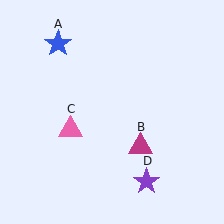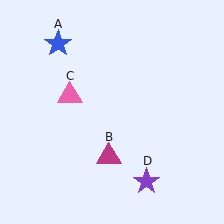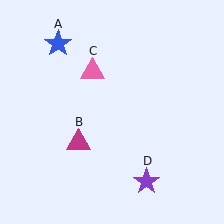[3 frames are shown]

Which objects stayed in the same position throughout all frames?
Blue star (object A) and purple star (object D) remained stationary.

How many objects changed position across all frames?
2 objects changed position: magenta triangle (object B), pink triangle (object C).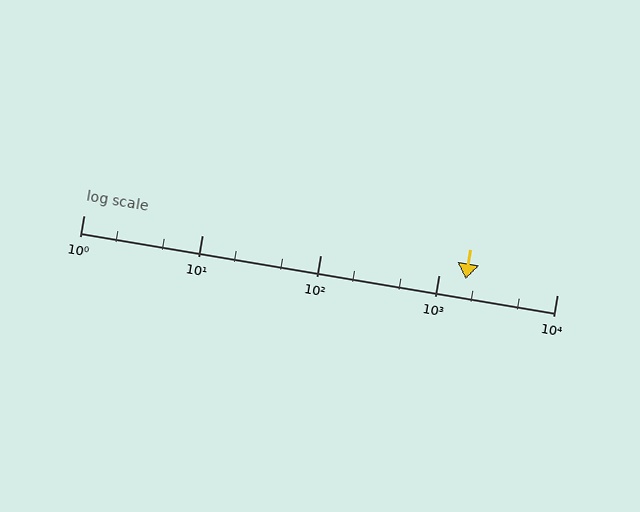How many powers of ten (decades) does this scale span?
The scale spans 4 decades, from 1 to 10000.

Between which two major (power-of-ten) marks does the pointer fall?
The pointer is between 1000 and 10000.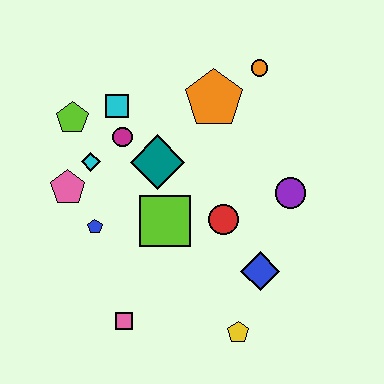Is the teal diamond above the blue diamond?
Yes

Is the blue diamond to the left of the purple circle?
Yes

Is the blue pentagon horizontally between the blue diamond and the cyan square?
No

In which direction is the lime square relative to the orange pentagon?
The lime square is below the orange pentagon.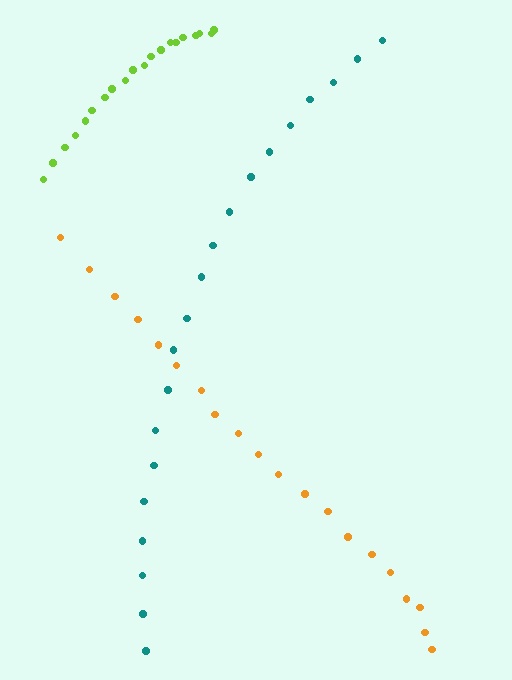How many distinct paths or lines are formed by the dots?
There are 3 distinct paths.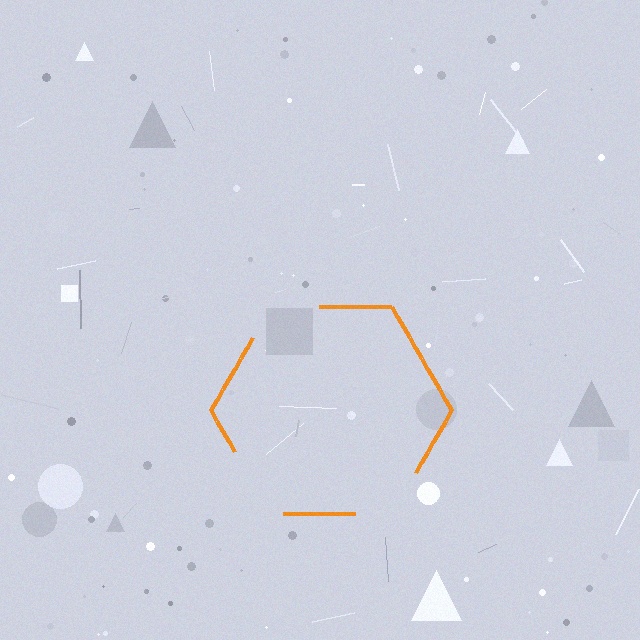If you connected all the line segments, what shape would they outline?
They would outline a hexagon.